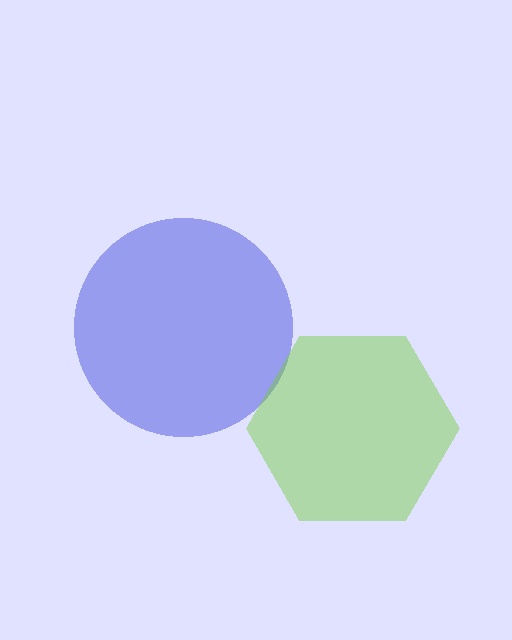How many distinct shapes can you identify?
There are 2 distinct shapes: a blue circle, a lime hexagon.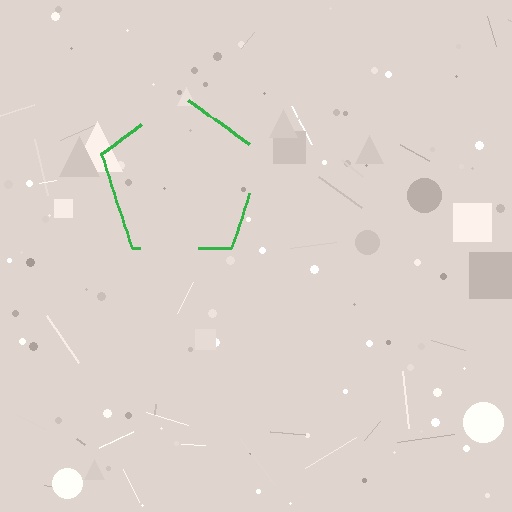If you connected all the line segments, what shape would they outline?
They would outline a pentagon.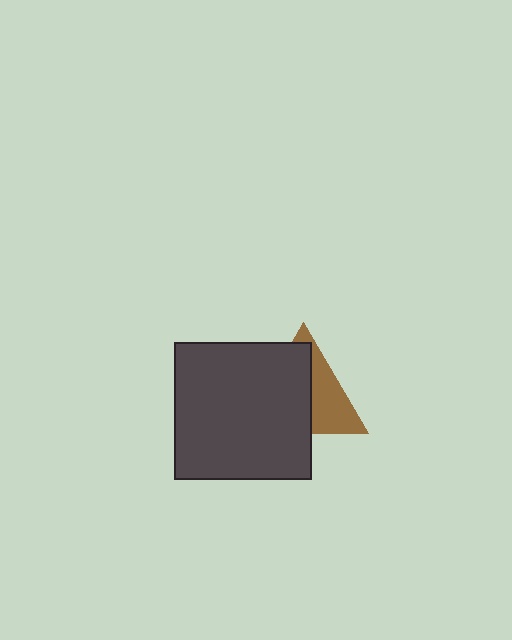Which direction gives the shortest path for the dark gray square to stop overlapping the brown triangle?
Moving left gives the shortest separation.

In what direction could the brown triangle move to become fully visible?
The brown triangle could move right. That would shift it out from behind the dark gray square entirely.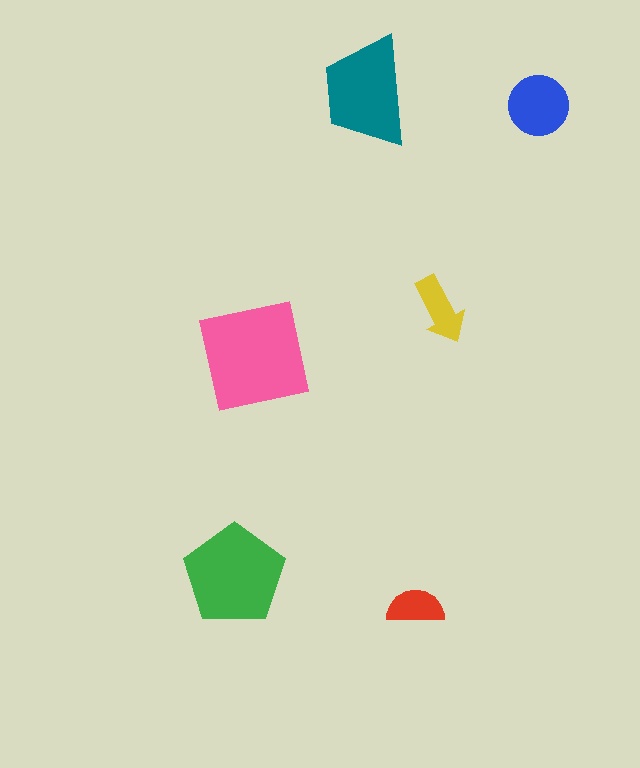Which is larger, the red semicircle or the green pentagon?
The green pentagon.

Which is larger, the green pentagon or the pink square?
The pink square.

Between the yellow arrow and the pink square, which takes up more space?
The pink square.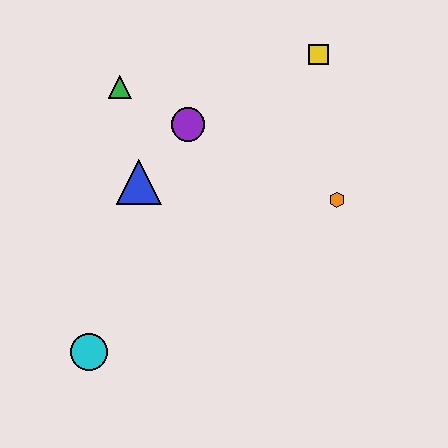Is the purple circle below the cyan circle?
No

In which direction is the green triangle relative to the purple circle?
The green triangle is to the left of the purple circle.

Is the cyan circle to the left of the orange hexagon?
Yes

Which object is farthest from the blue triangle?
The yellow square is farthest from the blue triangle.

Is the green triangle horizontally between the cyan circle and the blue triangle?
Yes